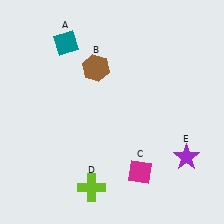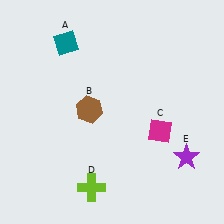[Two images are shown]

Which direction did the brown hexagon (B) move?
The brown hexagon (B) moved down.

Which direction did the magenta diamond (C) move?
The magenta diamond (C) moved up.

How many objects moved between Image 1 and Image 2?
2 objects moved between the two images.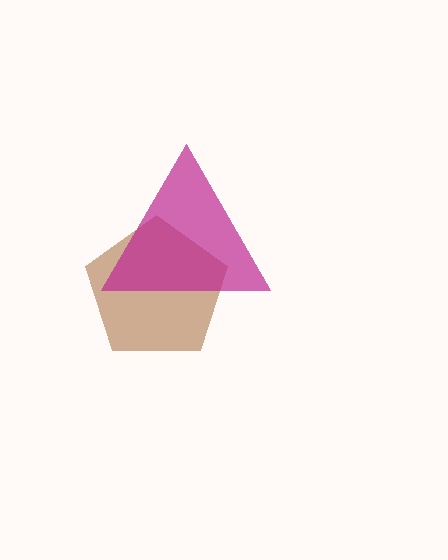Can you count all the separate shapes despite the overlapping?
Yes, there are 2 separate shapes.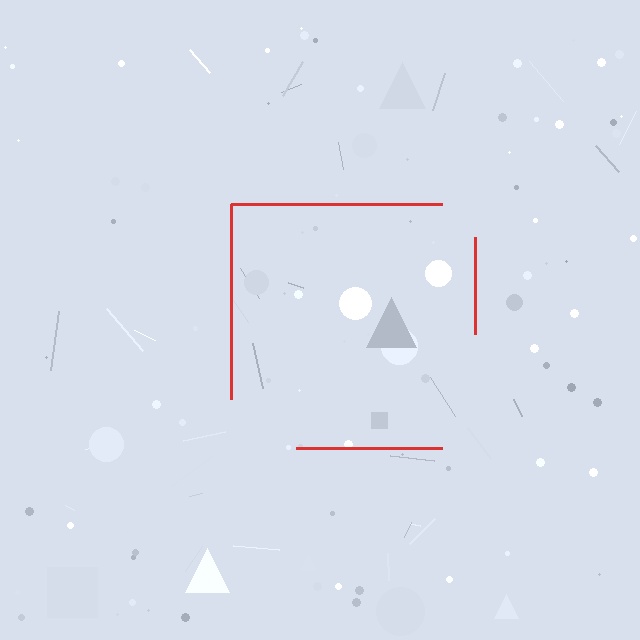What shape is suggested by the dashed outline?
The dashed outline suggests a square.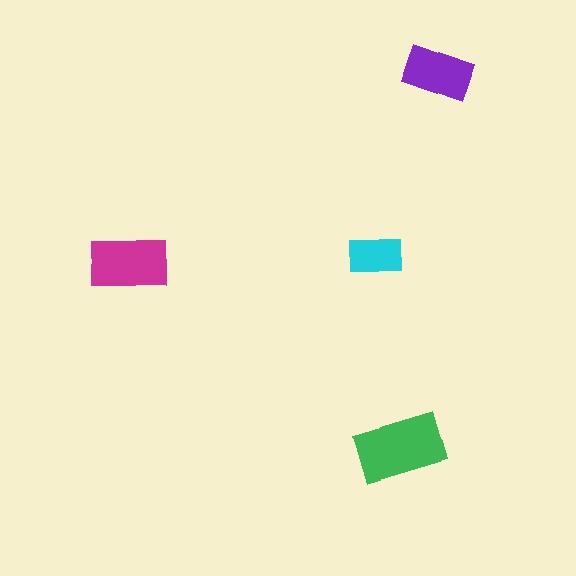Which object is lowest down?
The green rectangle is bottommost.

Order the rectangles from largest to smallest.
the green one, the magenta one, the purple one, the cyan one.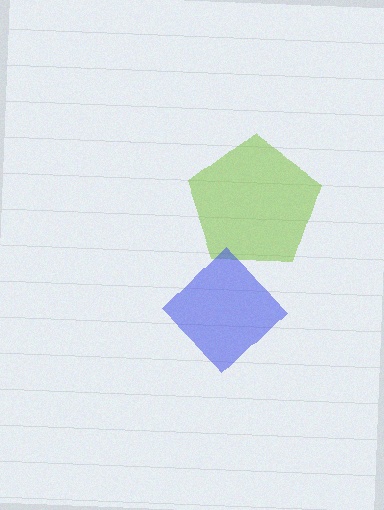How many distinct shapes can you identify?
There are 2 distinct shapes: a lime pentagon, a blue diamond.